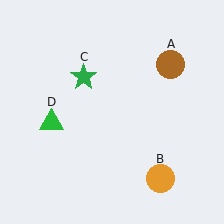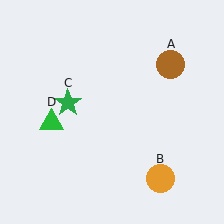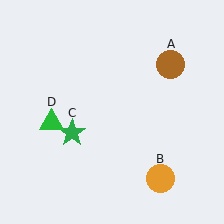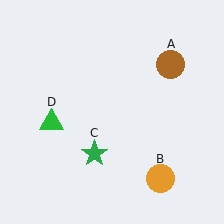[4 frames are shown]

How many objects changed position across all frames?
1 object changed position: green star (object C).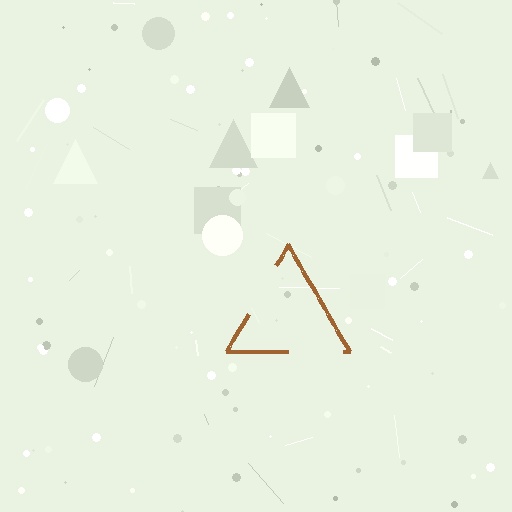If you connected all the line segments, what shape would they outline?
They would outline a triangle.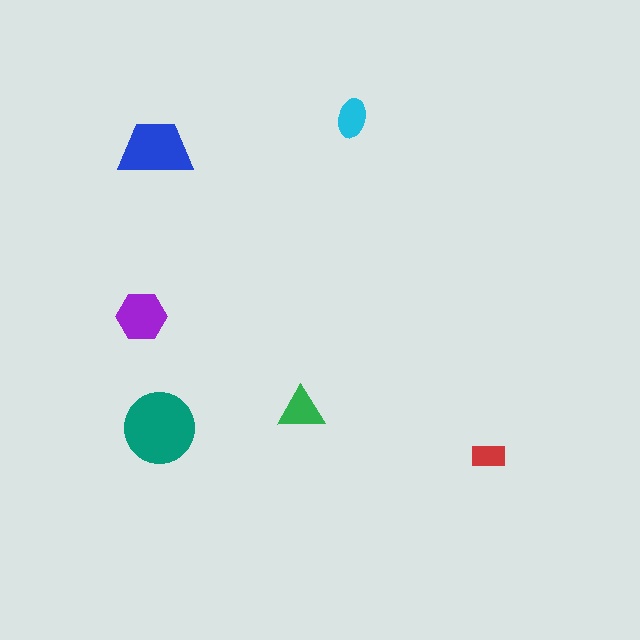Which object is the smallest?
The red rectangle.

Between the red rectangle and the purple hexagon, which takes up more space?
The purple hexagon.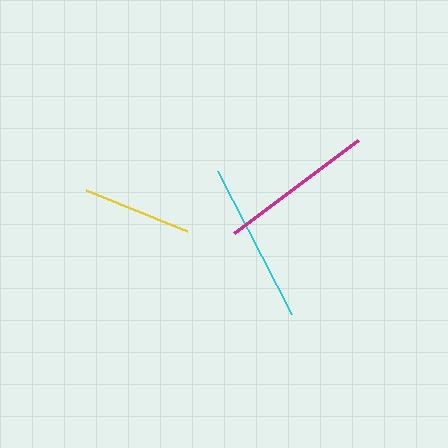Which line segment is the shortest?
The yellow line is the shortest at approximately 109 pixels.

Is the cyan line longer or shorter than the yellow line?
The cyan line is longer than the yellow line.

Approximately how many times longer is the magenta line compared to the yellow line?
The magenta line is approximately 1.4 times the length of the yellow line.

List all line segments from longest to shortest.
From longest to shortest: cyan, magenta, yellow.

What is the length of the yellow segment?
The yellow segment is approximately 109 pixels long.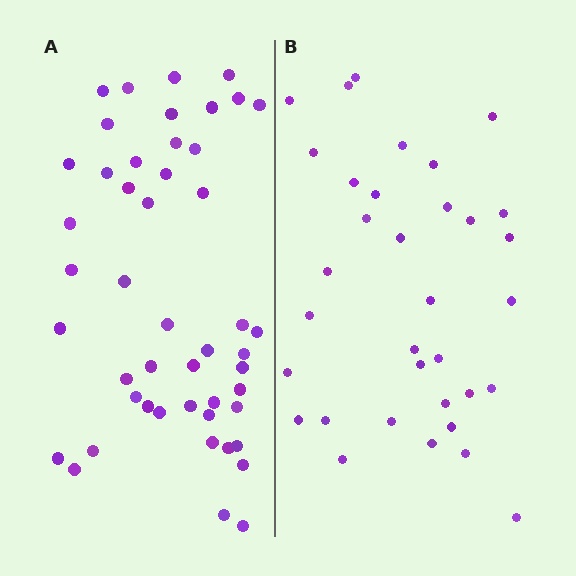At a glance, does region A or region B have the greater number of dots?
Region A (the left region) has more dots.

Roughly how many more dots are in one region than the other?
Region A has approximately 15 more dots than region B.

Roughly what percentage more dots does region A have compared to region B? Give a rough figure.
About 40% more.